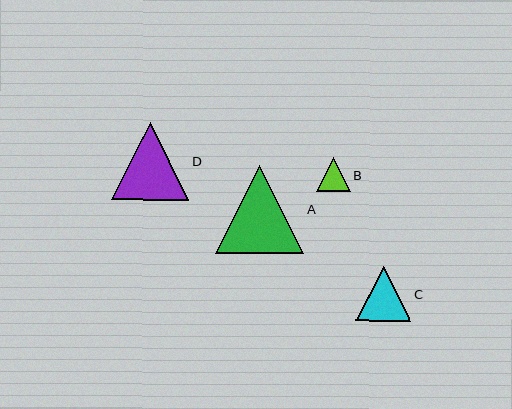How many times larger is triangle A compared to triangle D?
Triangle A is approximately 1.1 times the size of triangle D.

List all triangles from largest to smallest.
From largest to smallest: A, D, C, B.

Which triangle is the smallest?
Triangle B is the smallest with a size of approximately 34 pixels.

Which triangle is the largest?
Triangle A is the largest with a size of approximately 88 pixels.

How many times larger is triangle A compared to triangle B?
Triangle A is approximately 2.6 times the size of triangle B.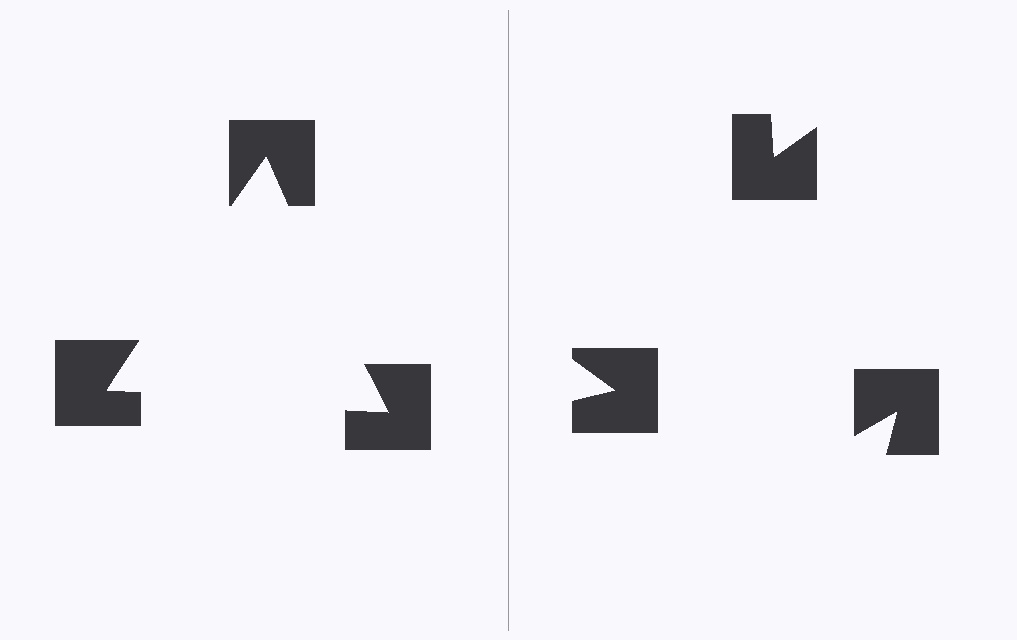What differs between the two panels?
The notched squares are positioned identically on both sides; only the wedge orientations differ. On the left they align to a triangle; on the right they are misaligned.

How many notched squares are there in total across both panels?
6 — 3 on each side.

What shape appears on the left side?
An illusory triangle.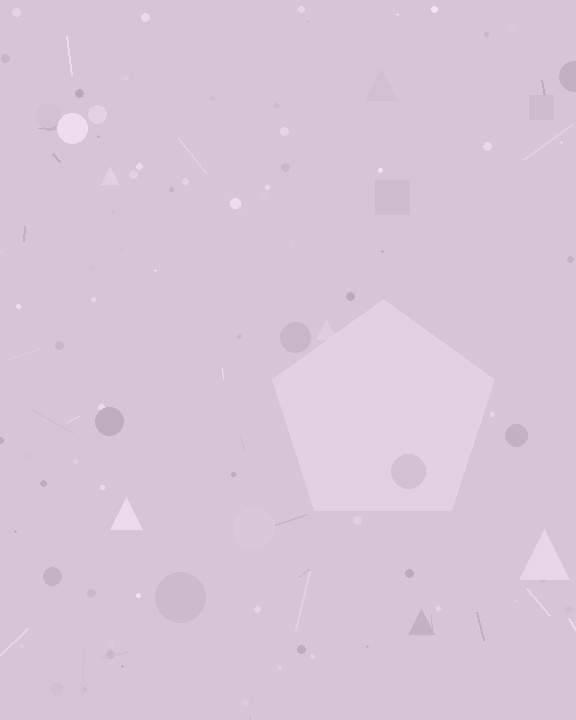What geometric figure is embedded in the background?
A pentagon is embedded in the background.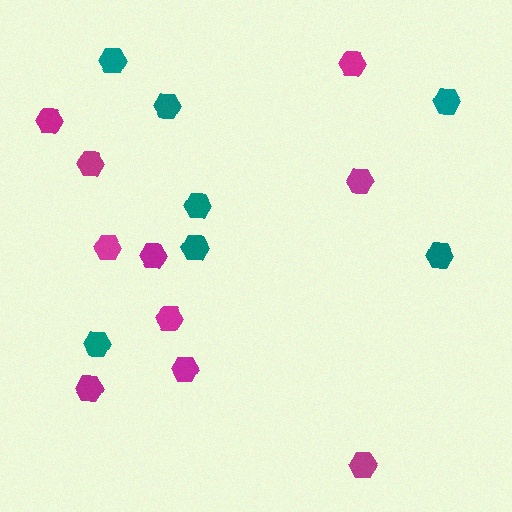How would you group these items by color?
There are 2 groups: one group of teal hexagons (7) and one group of magenta hexagons (10).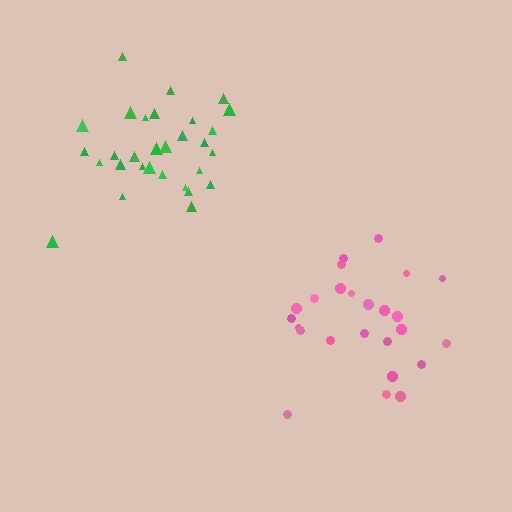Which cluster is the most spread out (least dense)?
Pink.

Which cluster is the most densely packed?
Green.